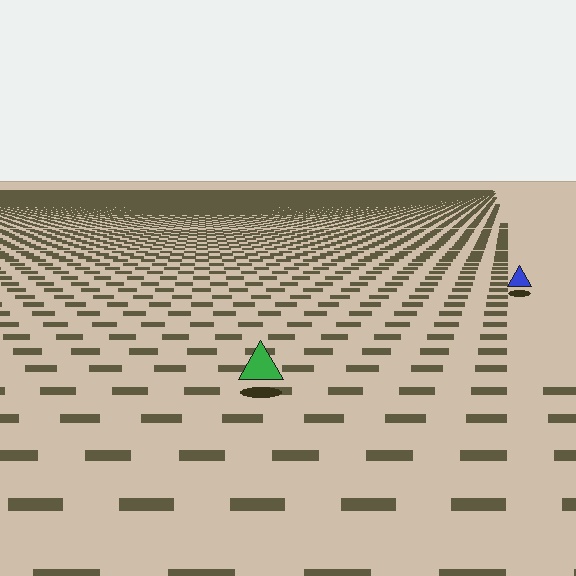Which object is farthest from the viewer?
The blue triangle is farthest from the viewer. It appears smaller and the ground texture around it is denser.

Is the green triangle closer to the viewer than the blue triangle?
Yes. The green triangle is closer — you can tell from the texture gradient: the ground texture is coarser near it.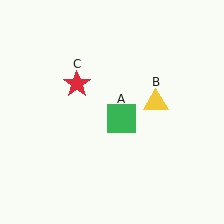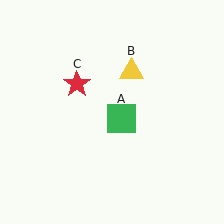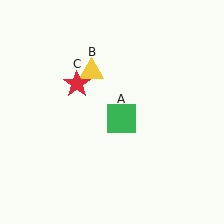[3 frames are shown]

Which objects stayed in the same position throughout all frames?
Green square (object A) and red star (object C) remained stationary.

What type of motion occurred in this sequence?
The yellow triangle (object B) rotated counterclockwise around the center of the scene.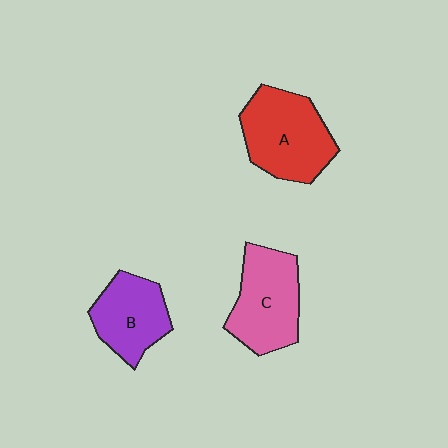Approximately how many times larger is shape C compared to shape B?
Approximately 1.2 times.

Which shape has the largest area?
Shape A (red).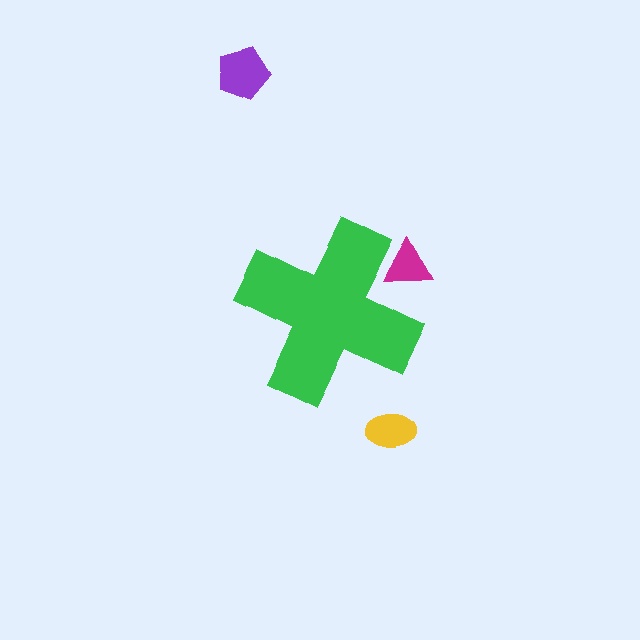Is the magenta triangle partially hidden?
Yes, the magenta triangle is partially hidden behind the green cross.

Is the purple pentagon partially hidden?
No, the purple pentagon is fully visible.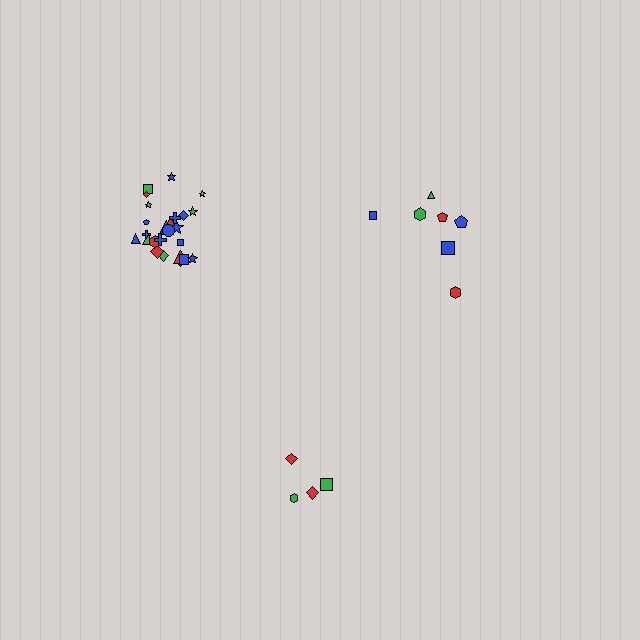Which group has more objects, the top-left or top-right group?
The top-left group.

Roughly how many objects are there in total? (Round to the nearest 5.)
Roughly 35 objects in total.